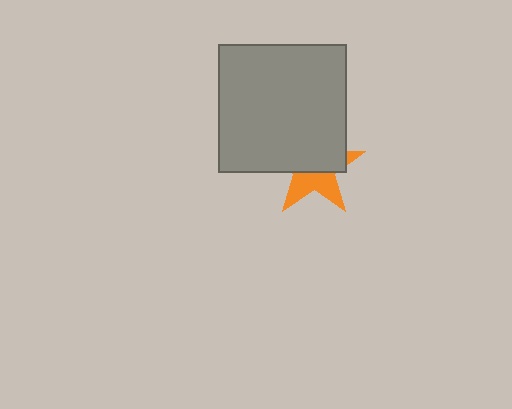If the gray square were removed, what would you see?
You would see the complete orange star.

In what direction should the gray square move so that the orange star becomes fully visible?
The gray square should move up. That is the shortest direction to clear the overlap and leave the orange star fully visible.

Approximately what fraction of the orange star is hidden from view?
Roughly 58% of the orange star is hidden behind the gray square.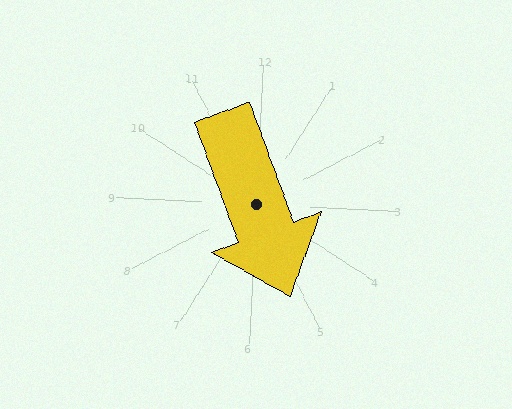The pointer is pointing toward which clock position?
Roughly 5 o'clock.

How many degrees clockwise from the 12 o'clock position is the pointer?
Approximately 157 degrees.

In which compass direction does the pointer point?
Southeast.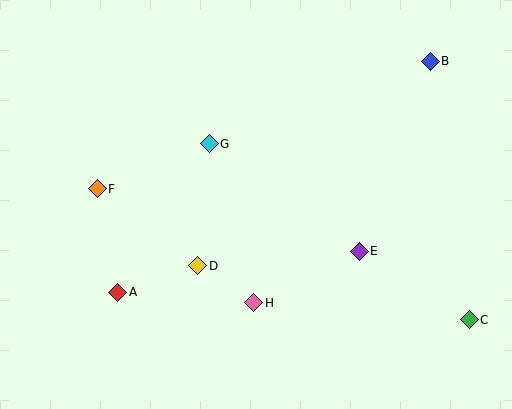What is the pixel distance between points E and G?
The distance between E and G is 185 pixels.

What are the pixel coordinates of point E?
Point E is at (359, 251).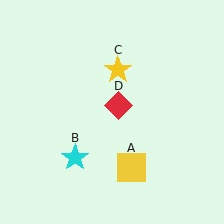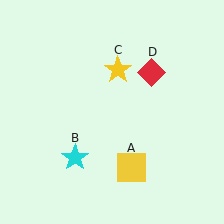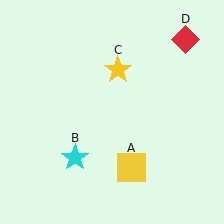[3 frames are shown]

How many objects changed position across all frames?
1 object changed position: red diamond (object D).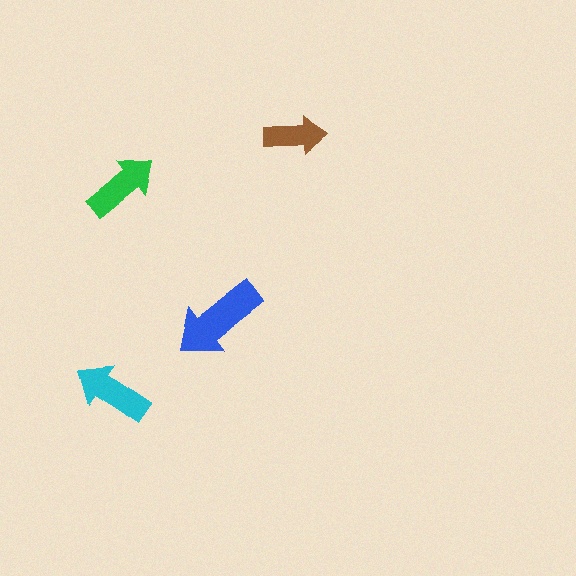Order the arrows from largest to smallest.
the blue one, the cyan one, the green one, the brown one.